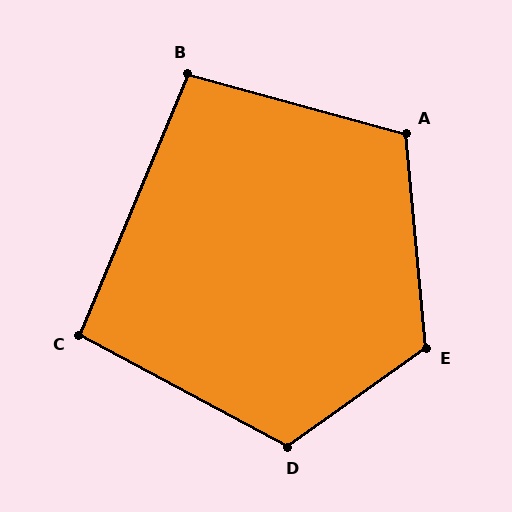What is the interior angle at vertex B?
Approximately 97 degrees (obtuse).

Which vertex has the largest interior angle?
E, at approximately 120 degrees.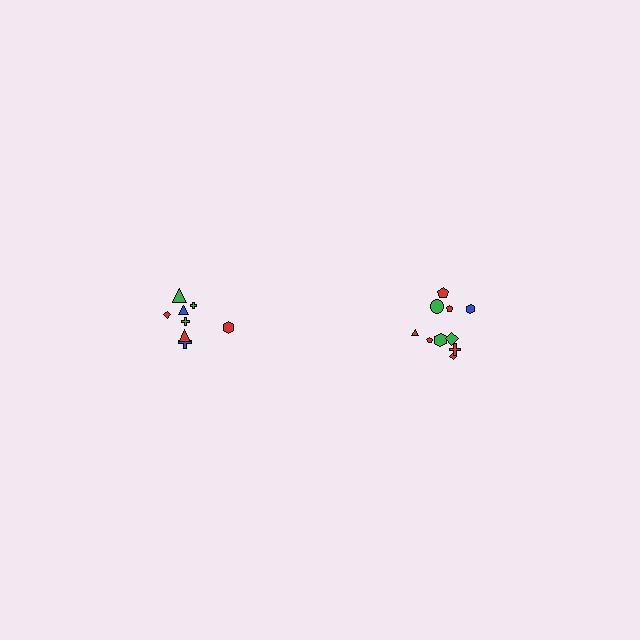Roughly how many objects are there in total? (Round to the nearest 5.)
Roughly 20 objects in total.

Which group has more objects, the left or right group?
The right group.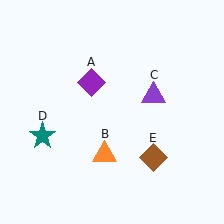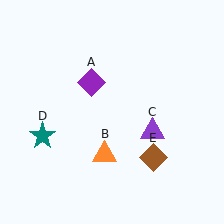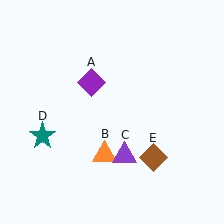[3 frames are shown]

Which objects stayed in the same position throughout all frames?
Purple diamond (object A) and orange triangle (object B) and teal star (object D) and brown diamond (object E) remained stationary.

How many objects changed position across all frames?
1 object changed position: purple triangle (object C).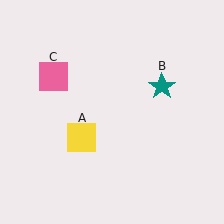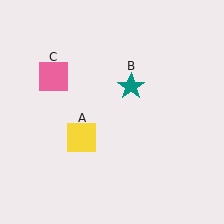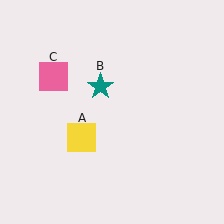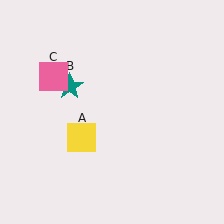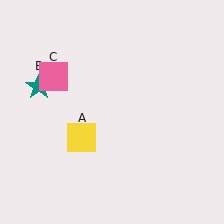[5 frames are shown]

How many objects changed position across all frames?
1 object changed position: teal star (object B).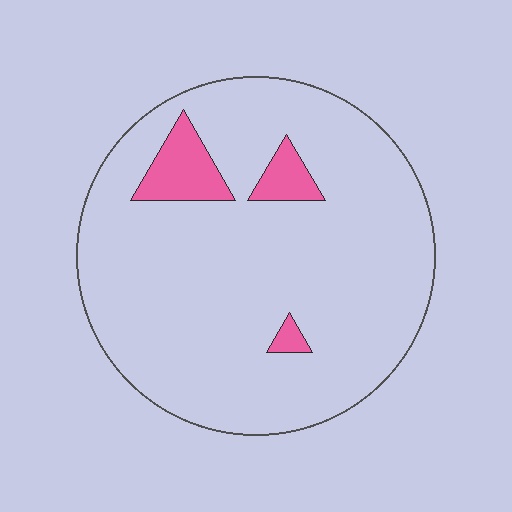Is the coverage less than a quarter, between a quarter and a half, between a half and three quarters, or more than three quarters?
Less than a quarter.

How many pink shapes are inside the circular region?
3.